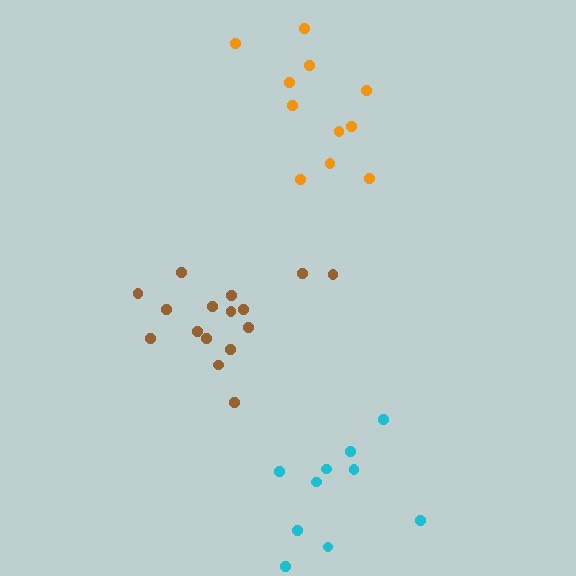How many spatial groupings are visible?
There are 3 spatial groupings.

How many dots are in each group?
Group 1: 10 dots, Group 2: 16 dots, Group 3: 11 dots (37 total).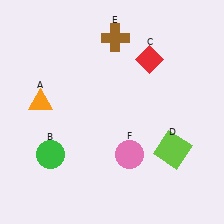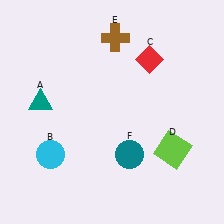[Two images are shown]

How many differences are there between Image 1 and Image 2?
There are 3 differences between the two images.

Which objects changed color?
A changed from orange to teal. B changed from green to cyan. F changed from pink to teal.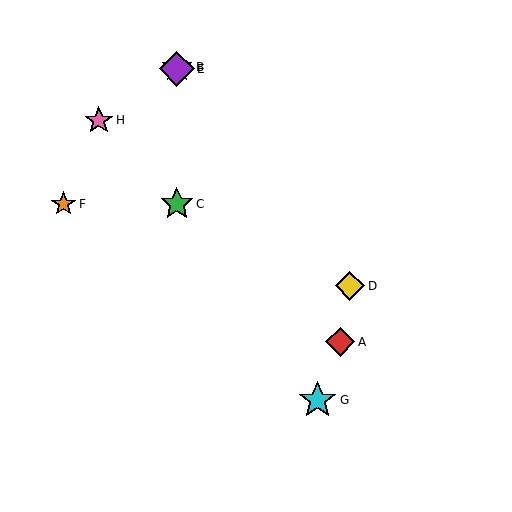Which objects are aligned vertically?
Objects B, C, E are aligned vertically.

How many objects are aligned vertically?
3 objects (B, C, E) are aligned vertically.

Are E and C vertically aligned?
Yes, both are at x≈177.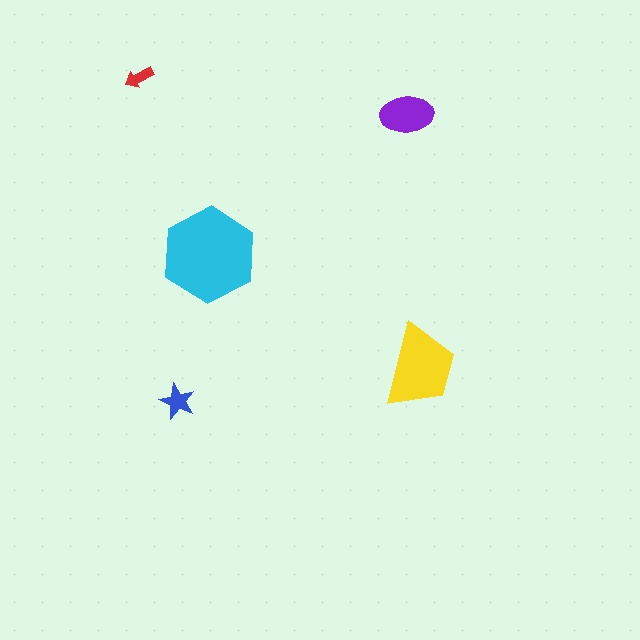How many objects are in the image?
There are 5 objects in the image.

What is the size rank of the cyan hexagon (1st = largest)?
1st.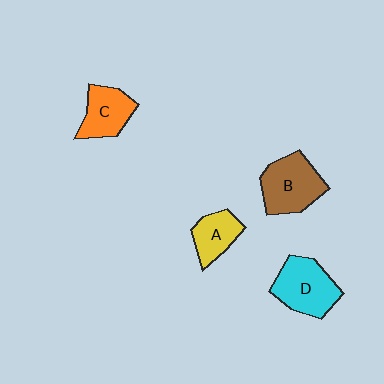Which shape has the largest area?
Shape B (brown).